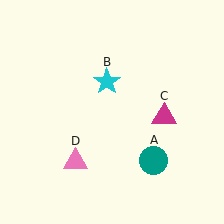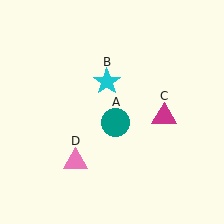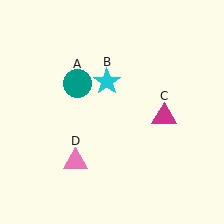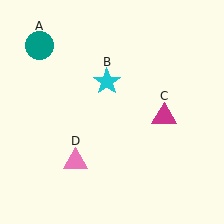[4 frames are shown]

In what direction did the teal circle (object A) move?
The teal circle (object A) moved up and to the left.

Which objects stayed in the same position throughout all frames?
Cyan star (object B) and magenta triangle (object C) and pink triangle (object D) remained stationary.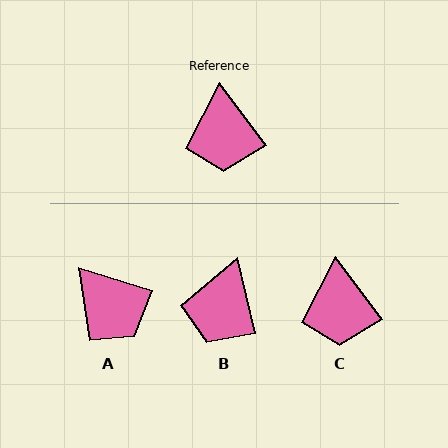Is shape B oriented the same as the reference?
No, it is off by about 22 degrees.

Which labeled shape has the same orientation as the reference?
C.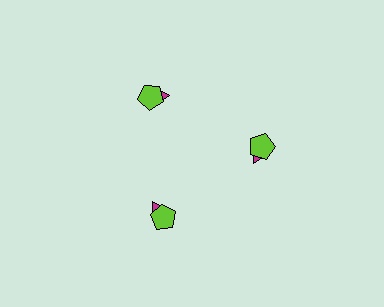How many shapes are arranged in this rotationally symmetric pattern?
There are 6 shapes, arranged in 3 groups of 2.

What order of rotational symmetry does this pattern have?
This pattern has 3-fold rotational symmetry.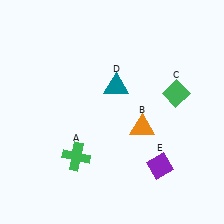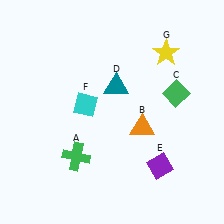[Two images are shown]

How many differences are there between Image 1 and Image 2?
There are 2 differences between the two images.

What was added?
A cyan diamond (F), a yellow star (G) were added in Image 2.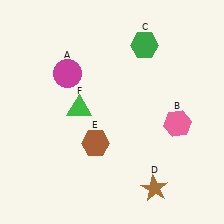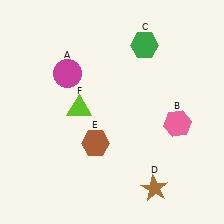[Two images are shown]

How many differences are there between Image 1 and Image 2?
There is 1 difference between the two images.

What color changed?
The triangle (F) changed from green in Image 1 to lime in Image 2.